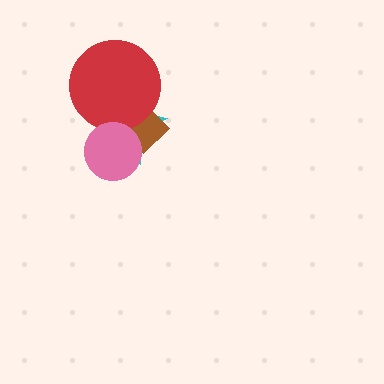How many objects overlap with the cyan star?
3 objects overlap with the cyan star.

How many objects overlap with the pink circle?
3 objects overlap with the pink circle.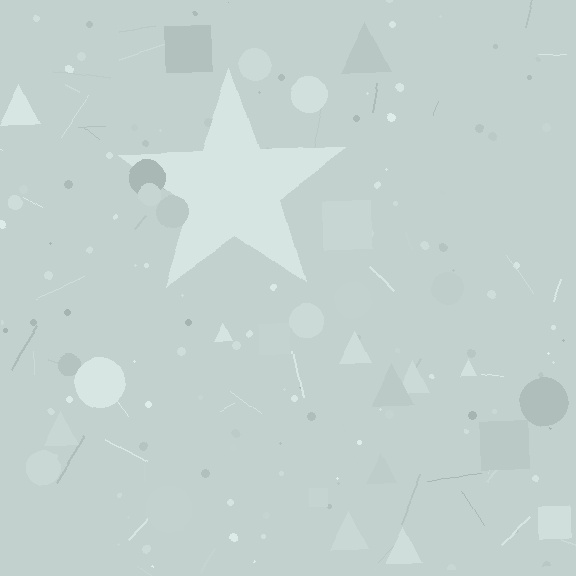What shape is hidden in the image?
A star is hidden in the image.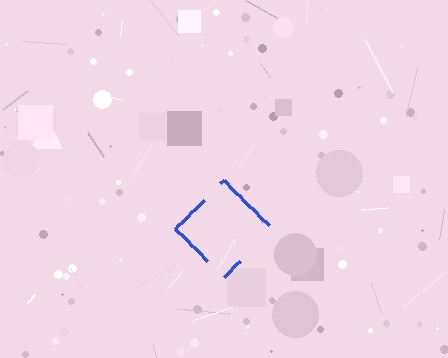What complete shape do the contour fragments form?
The contour fragments form a diamond.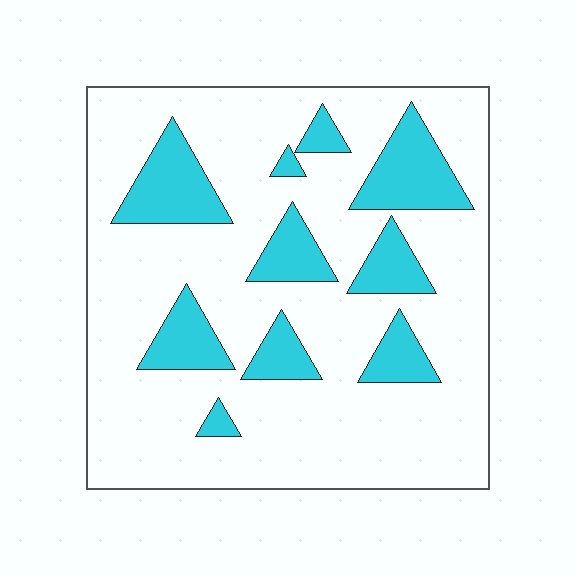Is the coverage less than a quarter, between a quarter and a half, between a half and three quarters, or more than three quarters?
Less than a quarter.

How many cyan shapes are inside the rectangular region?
10.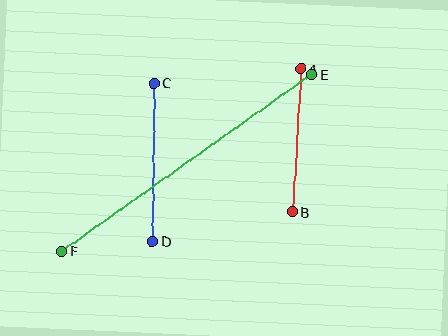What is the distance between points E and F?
The distance is approximately 306 pixels.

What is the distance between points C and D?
The distance is approximately 159 pixels.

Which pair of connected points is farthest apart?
Points E and F are farthest apart.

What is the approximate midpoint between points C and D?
The midpoint is at approximately (153, 162) pixels.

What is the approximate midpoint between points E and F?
The midpoint is at approximately (187, 163) pixels.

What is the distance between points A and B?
The distance is approximately 143 pixels.